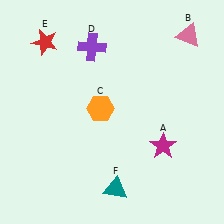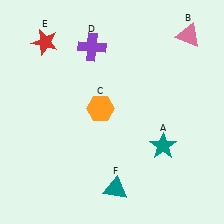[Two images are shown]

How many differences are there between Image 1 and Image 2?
There is 1 difference between the two images.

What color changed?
The star (A) changed from magenta in Image 1 to teal in Image 2.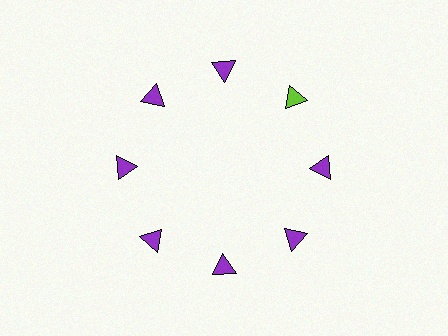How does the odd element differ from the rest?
It has a different color: lime instead of purple.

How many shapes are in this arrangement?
There are 8 shapes arranged in a ring pattern.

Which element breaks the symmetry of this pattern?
The lime triangle at roughly the 2 o'clock position breaks the symmetry. All other shapes are purple triangles.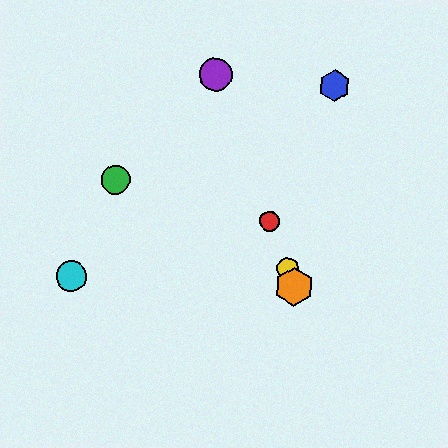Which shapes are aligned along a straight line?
The red circle, the yellow circle, the purple circle, the orange hexagon are aligned along a straight line.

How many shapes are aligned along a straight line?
4 shapes (the red circle, the yellow circle, the purple circle, the orange hexagon) are aligned along a straight line.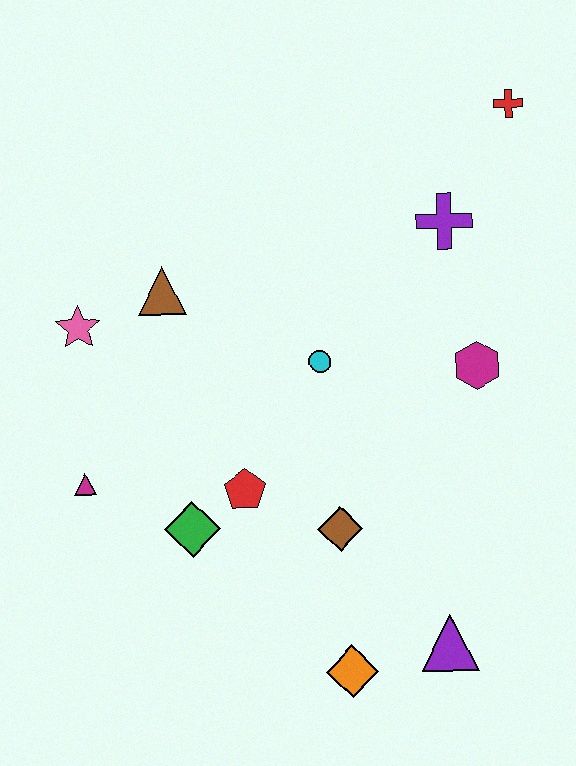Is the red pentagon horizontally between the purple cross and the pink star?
Yes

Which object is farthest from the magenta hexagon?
The magenta triangle is farthest from the magenta hexagon.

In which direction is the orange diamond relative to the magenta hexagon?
The orange diamond is below the magenta hexagon.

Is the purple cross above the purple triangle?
Yes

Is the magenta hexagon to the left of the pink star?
No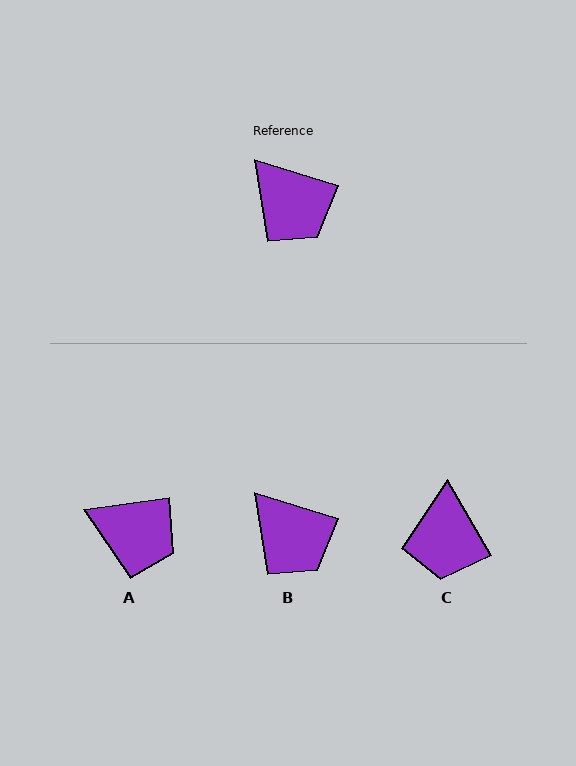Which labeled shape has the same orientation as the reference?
B.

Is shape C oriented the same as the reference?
No, it is off by about 43 degrees.